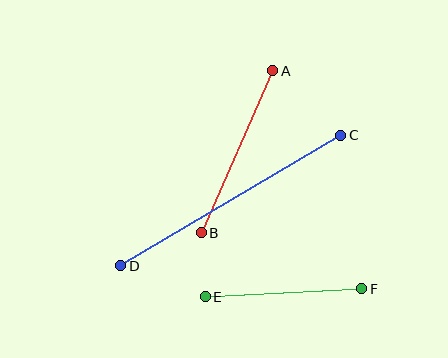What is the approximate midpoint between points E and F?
The midpoint is at approximately (283, 293) pixels.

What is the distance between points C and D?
The distance is approximately 256 pixels.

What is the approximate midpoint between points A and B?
The midpoint is at approximately (237, 152) pixels.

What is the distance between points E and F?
The distance is approximately 157 pixels.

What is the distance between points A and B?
The distance is approximately 177 pixels.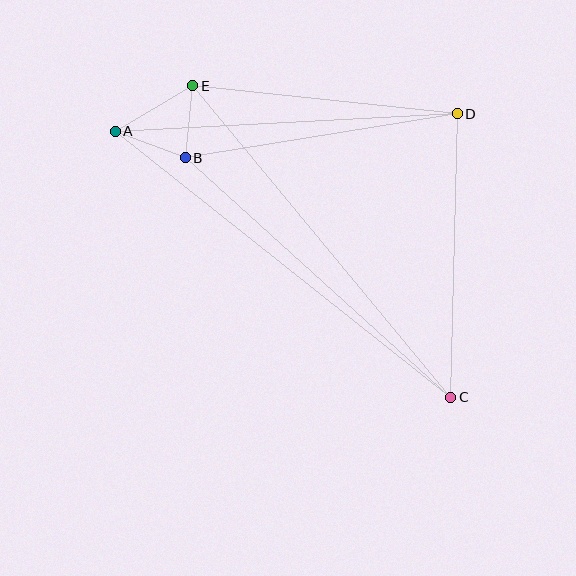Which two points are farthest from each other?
Points A and C are farthest from each other.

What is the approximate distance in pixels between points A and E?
The distance between A and E is approximately 90 pixels.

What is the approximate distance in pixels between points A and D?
The distance between A and D is approximately 342 pixels.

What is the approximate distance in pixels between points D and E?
The distance between D and E is approximately 266 pixels.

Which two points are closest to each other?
Points B and E are closest to each other.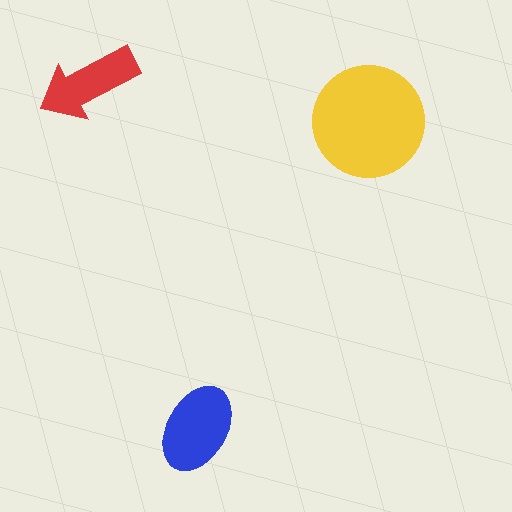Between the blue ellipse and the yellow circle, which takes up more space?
The yellow circle.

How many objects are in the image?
There are 3 objects in the image.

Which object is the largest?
The yellow circle.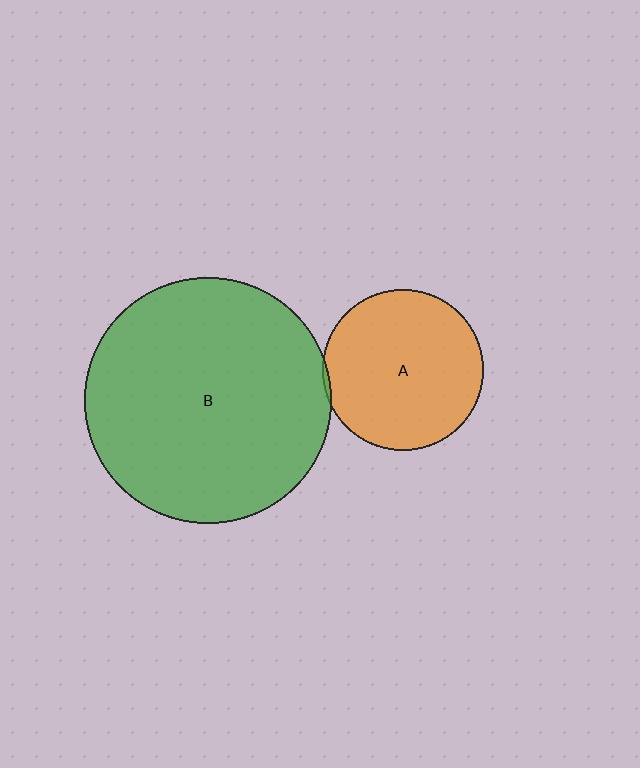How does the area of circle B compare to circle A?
Approximately 2.3 times.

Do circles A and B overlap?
Yes.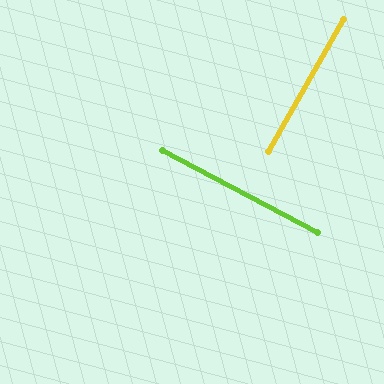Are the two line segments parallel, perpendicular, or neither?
Perpendicular — they meet at approximately 88°.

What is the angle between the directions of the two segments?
Approximately 88 degrees.